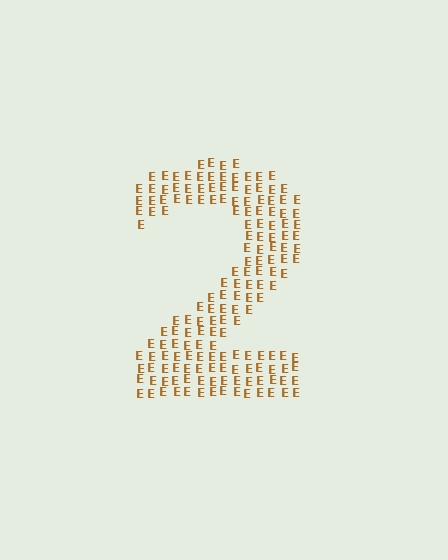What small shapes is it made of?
It is made of small letter E's.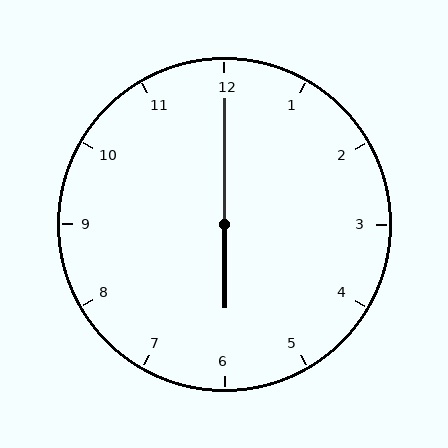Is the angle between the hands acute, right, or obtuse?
It is obtuse.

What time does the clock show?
6:00.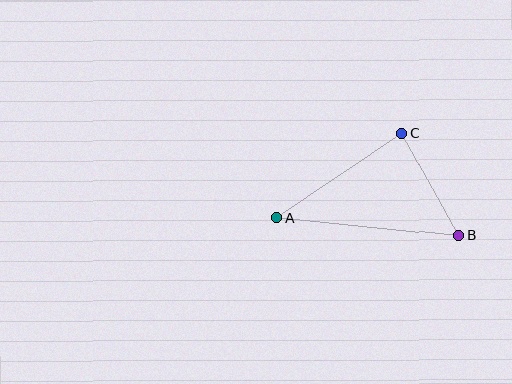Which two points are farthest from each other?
Points A and B are farthest from each other.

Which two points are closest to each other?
Points B and C are closest to each other.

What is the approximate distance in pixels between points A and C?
The distance between A and C is approximately 151 pixels.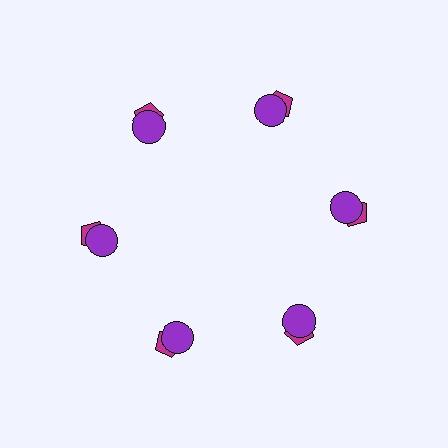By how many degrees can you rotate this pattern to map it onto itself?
The pattern maps onto itself every 60 degrees of rotation.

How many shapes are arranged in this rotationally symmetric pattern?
There are 12 shapes, arranged in 6 groups of 2.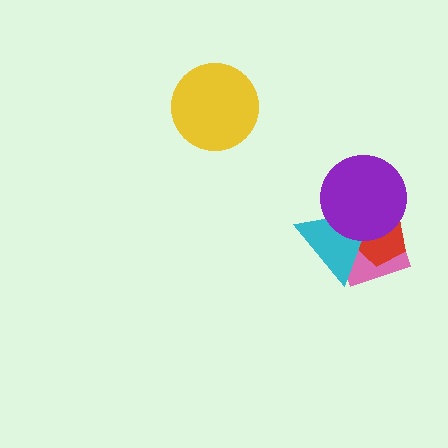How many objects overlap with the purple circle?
3 objects overlap with the purple circle.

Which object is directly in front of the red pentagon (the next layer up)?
The cyan triangle is directly in front of the red pentagon.